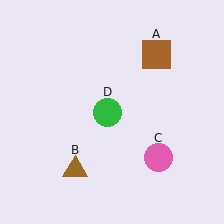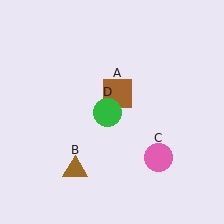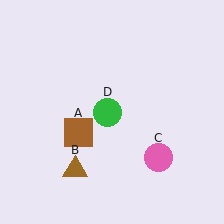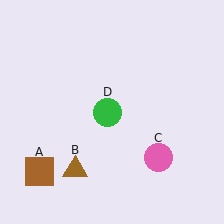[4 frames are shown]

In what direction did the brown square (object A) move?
The brown square (object A) moved down and to the left.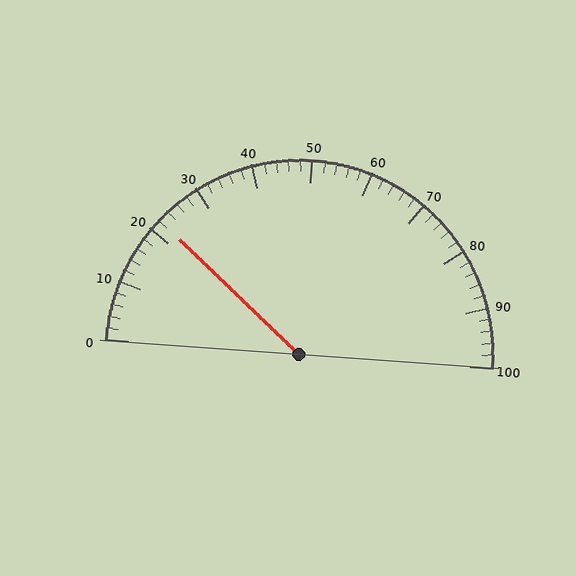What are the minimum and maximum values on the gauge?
The gauge ranges from 0 to 100.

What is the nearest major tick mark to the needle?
The nearest major tick mark is 20.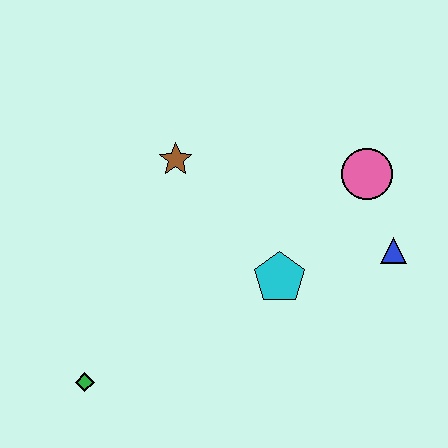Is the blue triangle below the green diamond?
No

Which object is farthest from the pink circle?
The green diamond is farthest from the pink circle.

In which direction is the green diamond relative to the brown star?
The green diamond is below the brown star.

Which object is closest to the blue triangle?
The pink circle is closest to the blue triangle.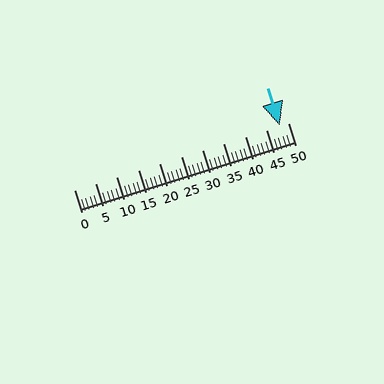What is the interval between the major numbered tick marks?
The major tick marks are spaced 5 units apart.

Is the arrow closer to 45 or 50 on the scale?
The arrow is closer to 50.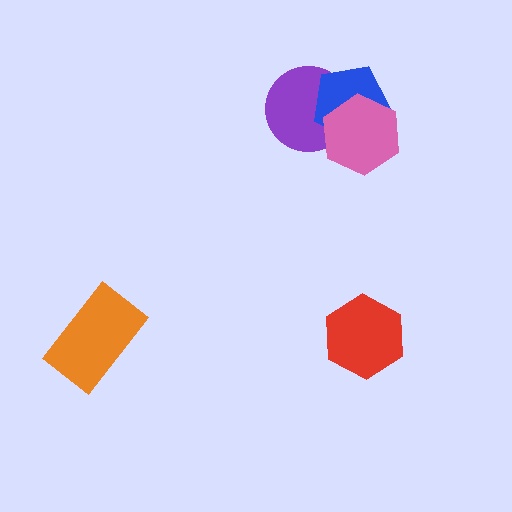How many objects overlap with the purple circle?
2 objects overlap with the purple circle.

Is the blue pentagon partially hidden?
Yes, it is partially covered by another shape.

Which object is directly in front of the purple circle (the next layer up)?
The blue pentagon is directly in front of the purple circle.